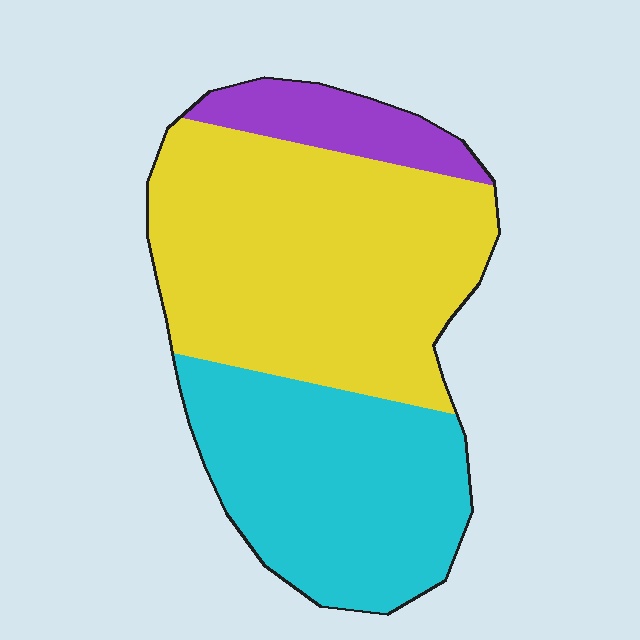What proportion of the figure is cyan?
Cyan takes up about three eighths (3/8) of the figure.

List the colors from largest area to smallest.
From largest to smallest: yellow, cyan, purple.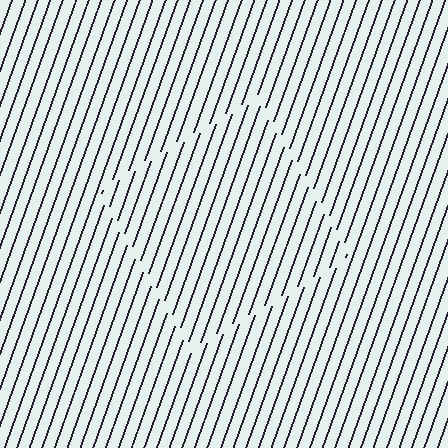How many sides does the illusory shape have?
4 sides — the line-ends trace a square.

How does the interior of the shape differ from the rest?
The interior of the shape contains the same grating, shifted by half a period — the contour is defined by the phase discontinuity where line-ends from the inner and outer gratings abut.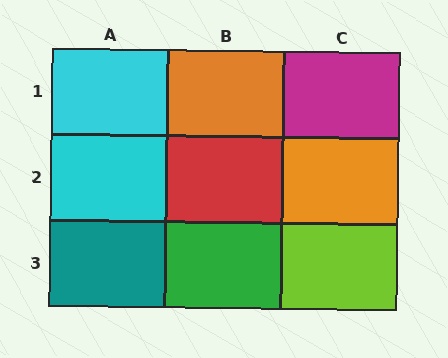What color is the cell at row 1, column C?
Magenta.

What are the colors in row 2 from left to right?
Cyan, red, orange.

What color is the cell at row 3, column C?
Lime.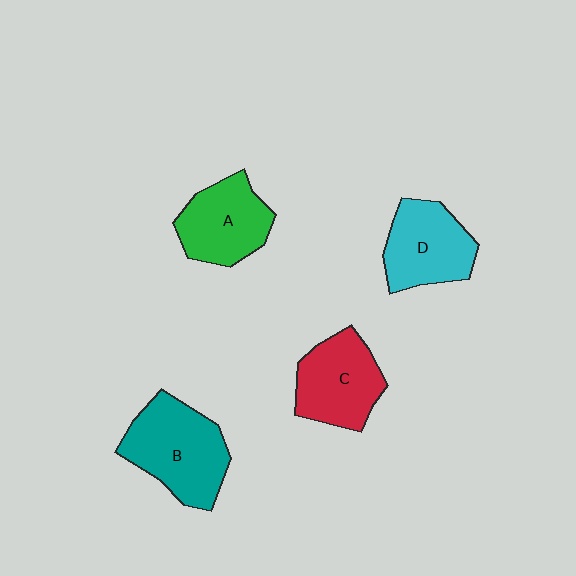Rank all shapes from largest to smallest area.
From largest to smallest: B (teal), C (red), D (cyan), A (green).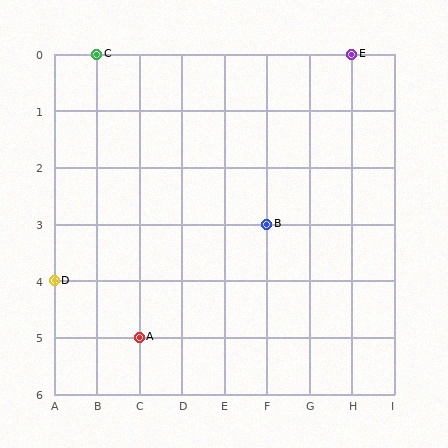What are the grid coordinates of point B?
Point B is at grid coordinates (F, 3).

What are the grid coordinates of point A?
Point A is at grid coordinates (C, 5).